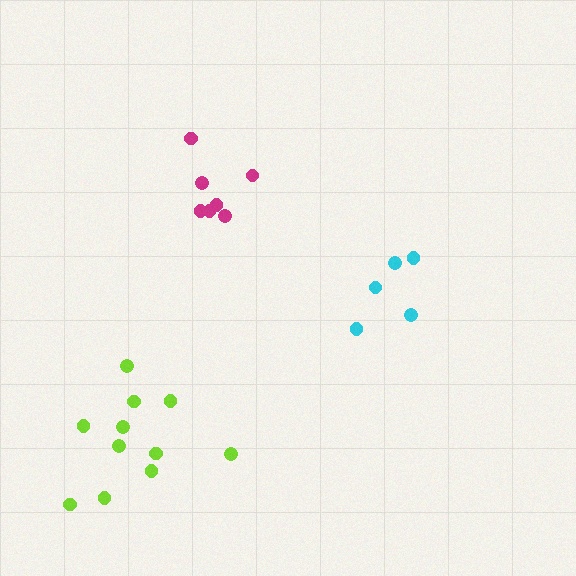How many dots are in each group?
Group 1: 7 dots, Group 2: 5 dots, Group 3: 11 dots (23 total).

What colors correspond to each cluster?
The clusters are colored: magenta, cyan, lime.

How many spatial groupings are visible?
There are 3 spatial groupings.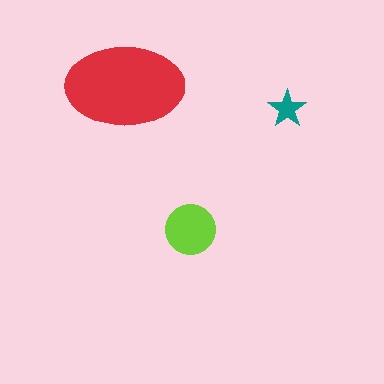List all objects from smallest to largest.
The teal star, the lime circle, the red ellipse.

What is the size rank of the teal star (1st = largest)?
3rd.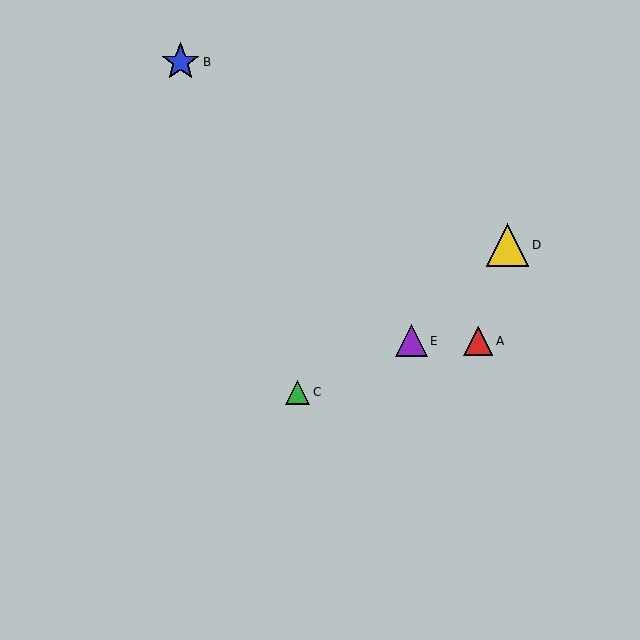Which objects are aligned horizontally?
Objects A, E are aligned horizontally.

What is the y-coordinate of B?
Object B is at y≈62.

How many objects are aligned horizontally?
2 objects (A, E) are aligned horizontally.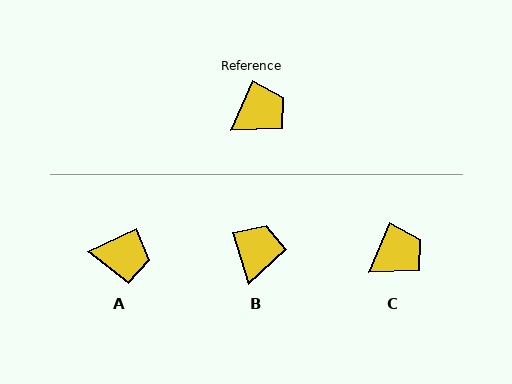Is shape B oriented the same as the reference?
No, it is off by about 40 degrees.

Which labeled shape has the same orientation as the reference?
C.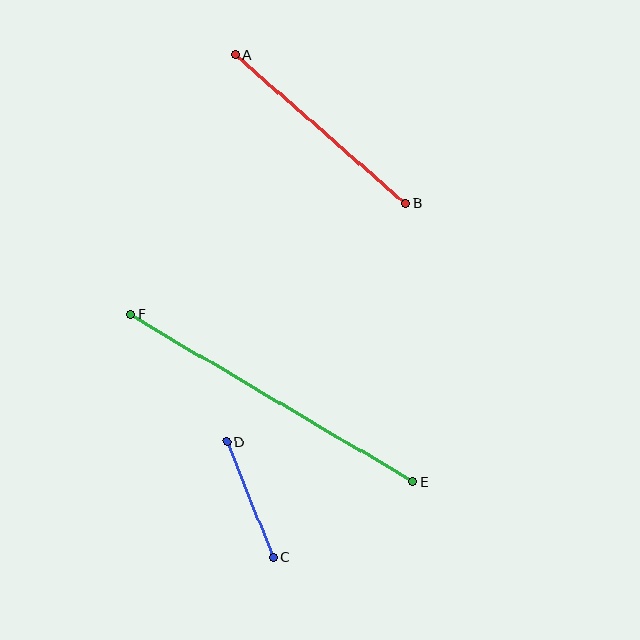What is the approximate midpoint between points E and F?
The midpoint is at approximately (272, 398) pixels.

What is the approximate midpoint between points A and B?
The midpoint is at approximately (320, 129) pixels.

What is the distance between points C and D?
The distance is approximately 125 pixels.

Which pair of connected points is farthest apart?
Points E and F are farthest apart.